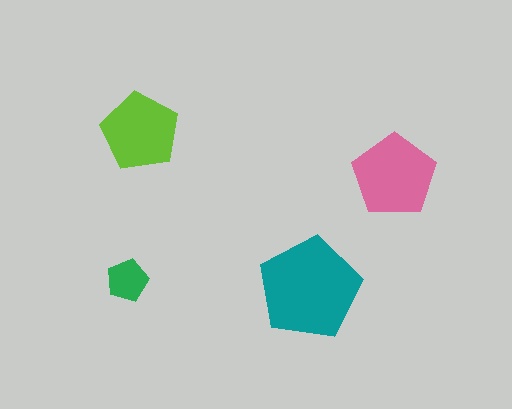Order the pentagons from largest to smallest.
the teal one, the pink one, the lime one, the green one.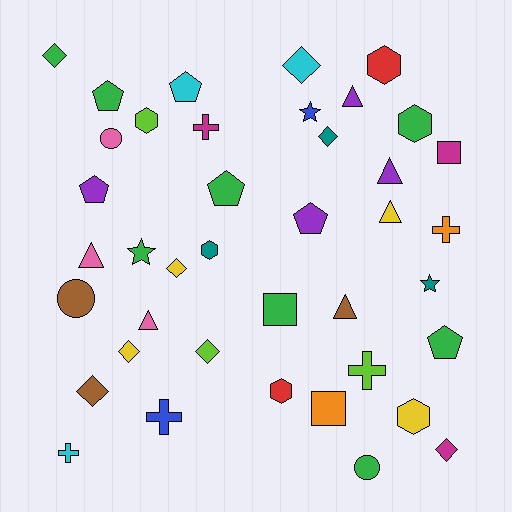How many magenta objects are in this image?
There are 3 magenta objects.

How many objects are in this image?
There are 40 objects.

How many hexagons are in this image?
There are 6 hexagons.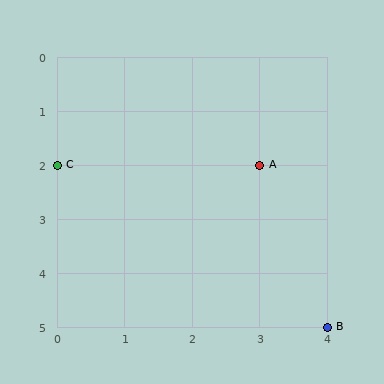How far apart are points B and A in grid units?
Points B and A are 1 column and 3 rows apart (about 3.2 grid units diagonally).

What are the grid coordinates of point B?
Point B is at grid coordinates (4, 5).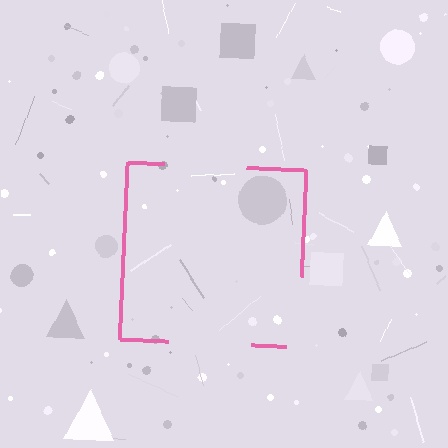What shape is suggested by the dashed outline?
The dashed outline suggests a square.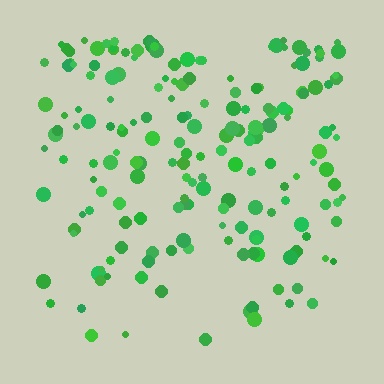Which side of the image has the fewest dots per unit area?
The bottom.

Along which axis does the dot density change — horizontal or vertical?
Vertical.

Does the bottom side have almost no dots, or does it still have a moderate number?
Still a moderate number, just noticeably fewer than the top.